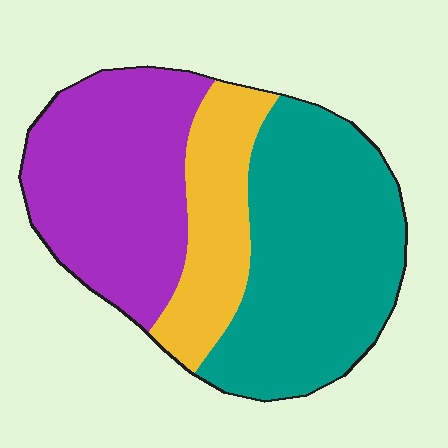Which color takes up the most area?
Teal, at roughly 45%.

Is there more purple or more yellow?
Purple.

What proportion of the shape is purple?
Purple takes up about three eighths (3/8) of the shape.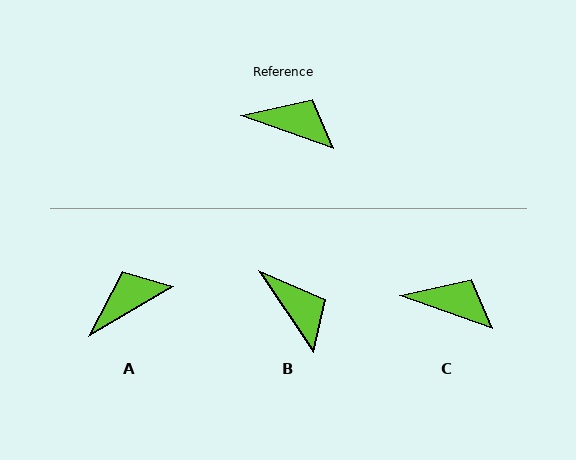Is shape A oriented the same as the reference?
No, it is off by about 50 degrees.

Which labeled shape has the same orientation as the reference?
C.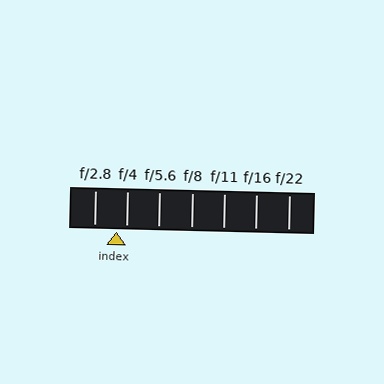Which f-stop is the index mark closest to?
The index mark is closest to f/4.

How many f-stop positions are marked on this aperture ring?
There are 7 f-stop positions marked.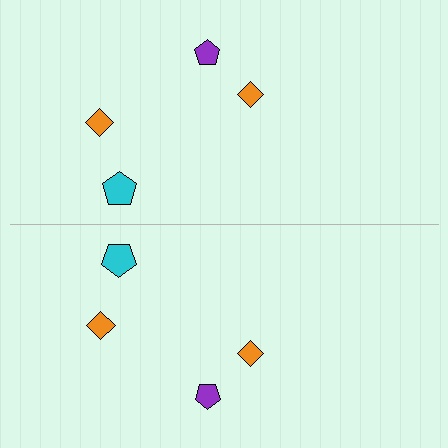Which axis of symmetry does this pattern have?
The pattern has a horizontal axis of symmetry running through the center of the image.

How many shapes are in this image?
There are 8 shapes in this image.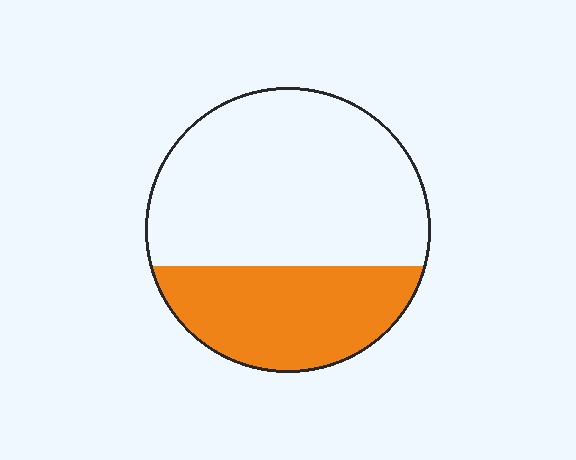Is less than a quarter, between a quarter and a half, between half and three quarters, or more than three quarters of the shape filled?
Between a quarter and a half.